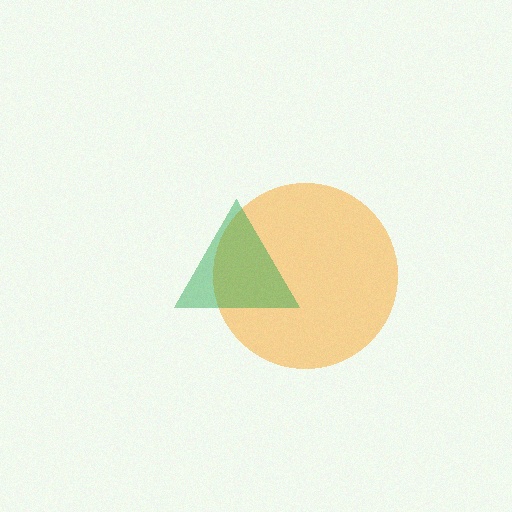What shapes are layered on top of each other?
The layered shapes are: an orange circle, a green triangle.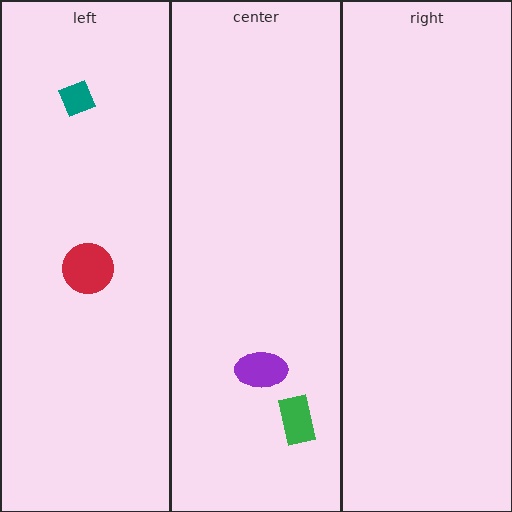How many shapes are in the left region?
2.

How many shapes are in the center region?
2.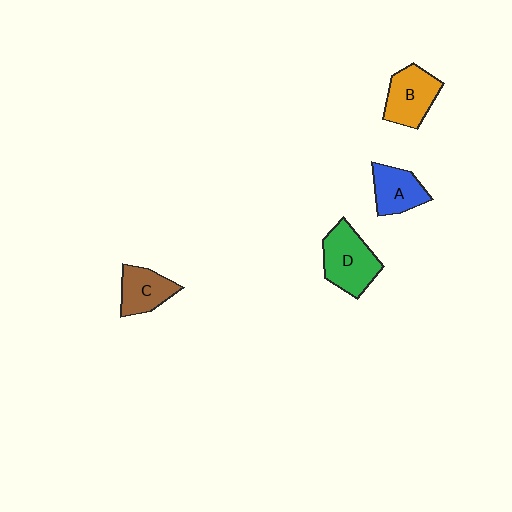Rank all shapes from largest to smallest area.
From largest to smallest: D (green), B (orange), A (blue), C (brown).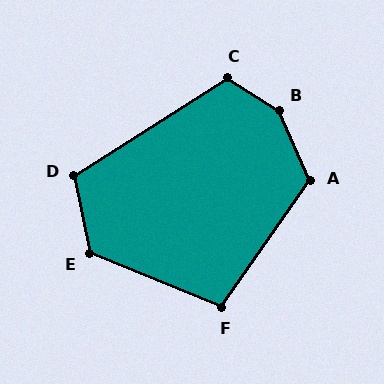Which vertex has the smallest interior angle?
F, at approximately 103 degrees.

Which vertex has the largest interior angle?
B, at approximately 146 degrees.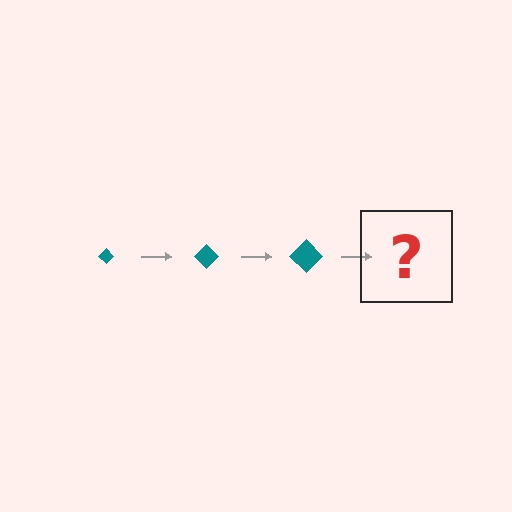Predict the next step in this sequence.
The next step is a teal diamond, larger than the previous one.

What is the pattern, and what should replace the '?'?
The pattern is that the diamond gets progressively larger each step. The '?' should be a teal diamond, larger than the previous one.